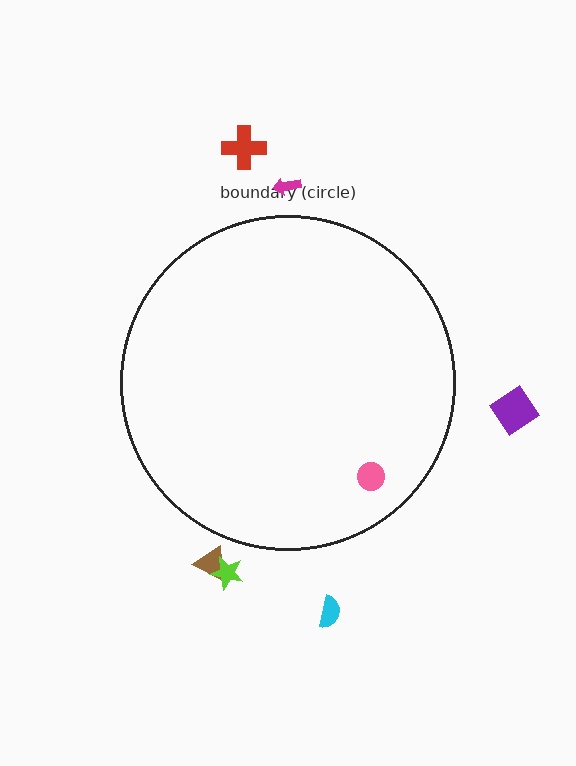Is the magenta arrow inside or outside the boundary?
Outside.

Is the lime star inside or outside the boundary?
Outside.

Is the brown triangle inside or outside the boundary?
Outside.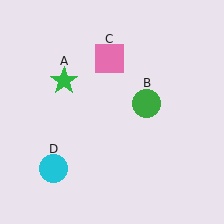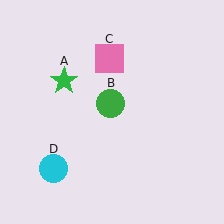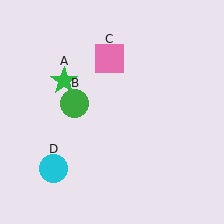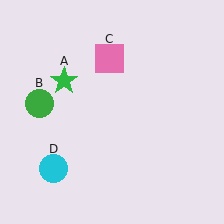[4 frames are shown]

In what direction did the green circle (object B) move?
The green circle (object B) moved left.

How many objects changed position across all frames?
1 object changed position: green circle (object B).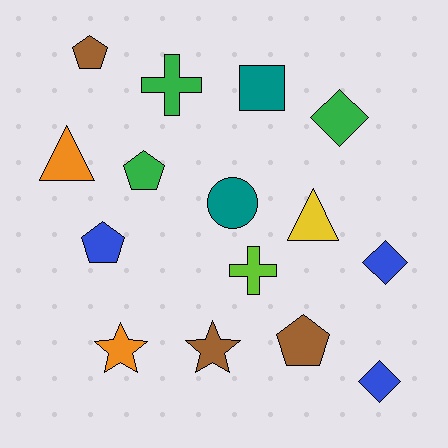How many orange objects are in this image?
There are 2 orange objects.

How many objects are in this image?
There are 15 objects.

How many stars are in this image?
There are 2 stars.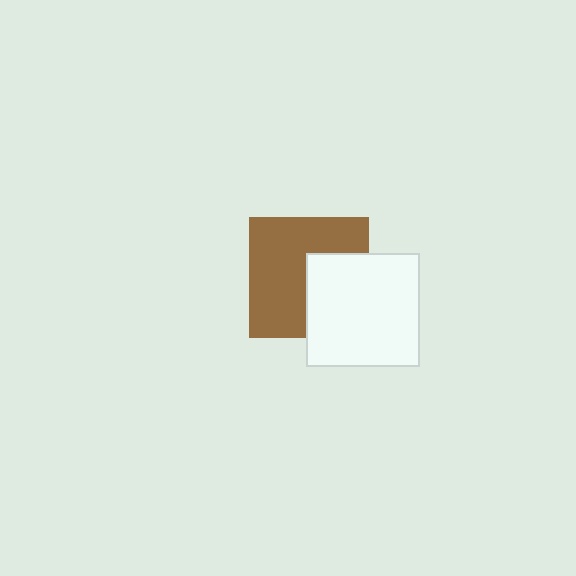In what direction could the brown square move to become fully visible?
The brown square could move left. That would shift it out from behind the white square entirely.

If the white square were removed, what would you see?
You would see the complete brown square.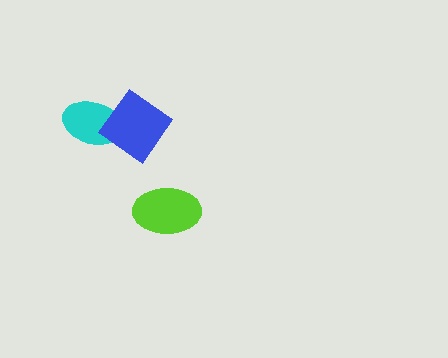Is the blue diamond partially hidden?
No, no other shape covers it.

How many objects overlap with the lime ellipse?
0 objects overlap with the lime ellipse.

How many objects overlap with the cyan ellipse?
1 object overlaps with the cyan ellipse.